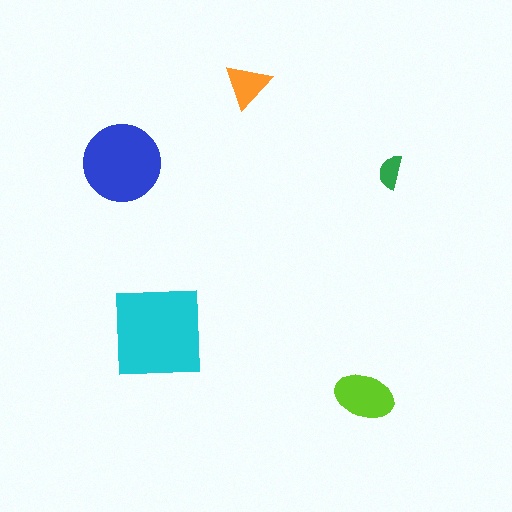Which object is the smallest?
The green semicircle.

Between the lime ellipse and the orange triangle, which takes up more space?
The lime ellipse.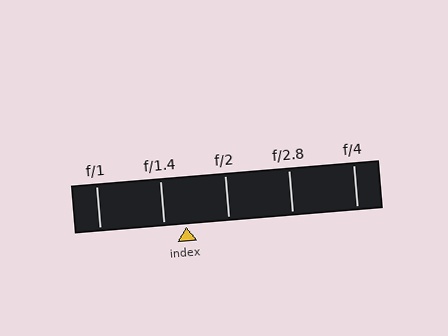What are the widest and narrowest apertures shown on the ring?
The widest aperture shown is f/1 and the narrowest is f/4.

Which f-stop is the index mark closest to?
The index mark is closest to f/1.4.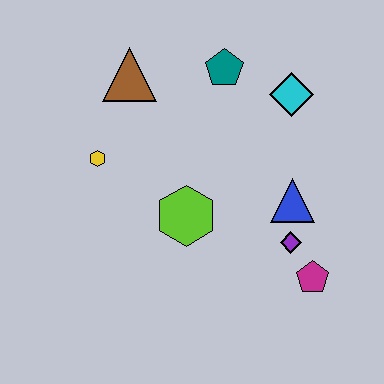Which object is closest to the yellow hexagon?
The brown triangle is closest to the yellow hexagon.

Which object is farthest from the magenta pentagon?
The brown triangle is farthest from the magenta pentagon.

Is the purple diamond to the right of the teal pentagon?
Yes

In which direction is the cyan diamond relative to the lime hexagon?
The cyan diamond is above the lime hexagon.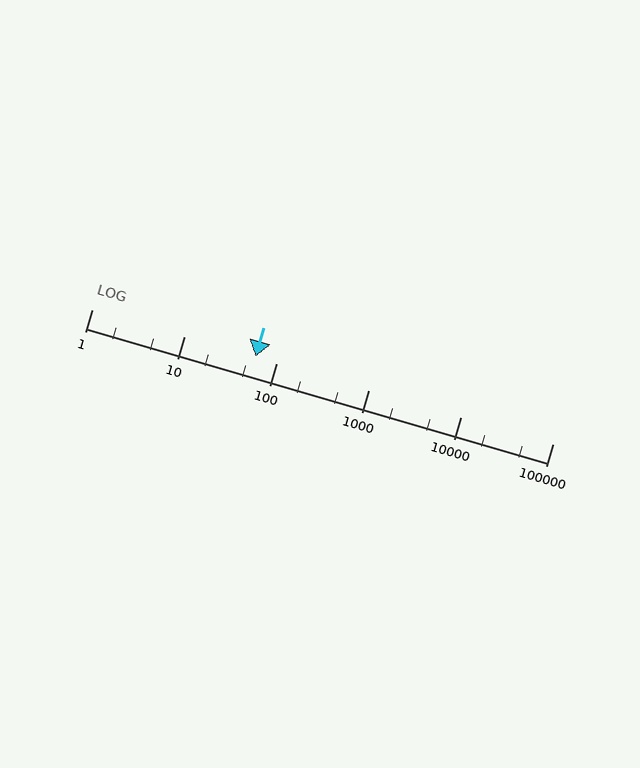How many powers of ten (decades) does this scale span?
The scale spans 5 decades, from 1 to 100000.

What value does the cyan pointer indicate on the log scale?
The pointer indicates approximately 59.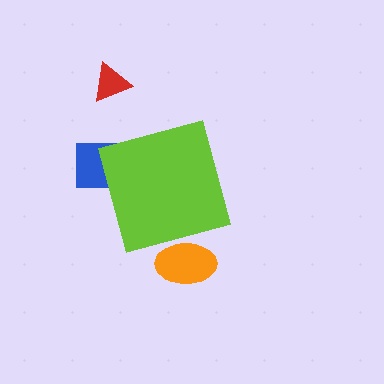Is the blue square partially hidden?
Yes, the blue square is partially hidden behind the lime diamond.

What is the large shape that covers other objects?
A lime diamond.